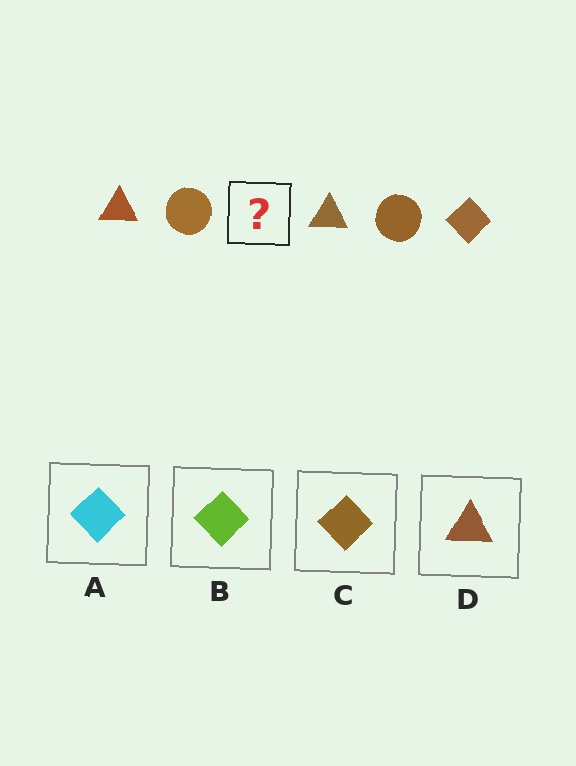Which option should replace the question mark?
Option C.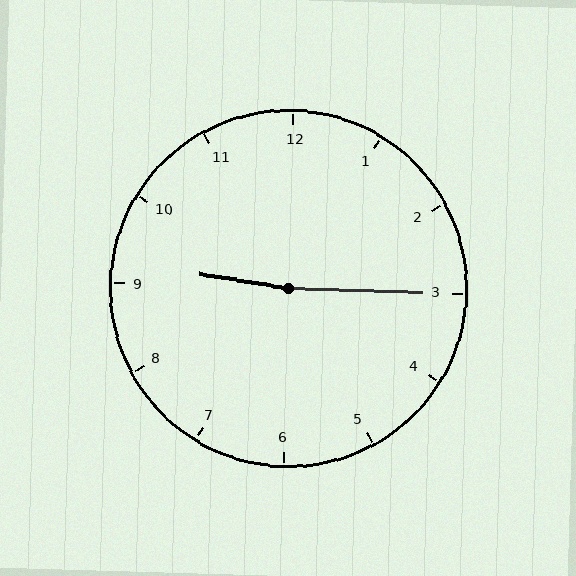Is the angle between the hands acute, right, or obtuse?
It is obtuse.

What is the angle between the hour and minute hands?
Approximately 172 degrees.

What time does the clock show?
9:15.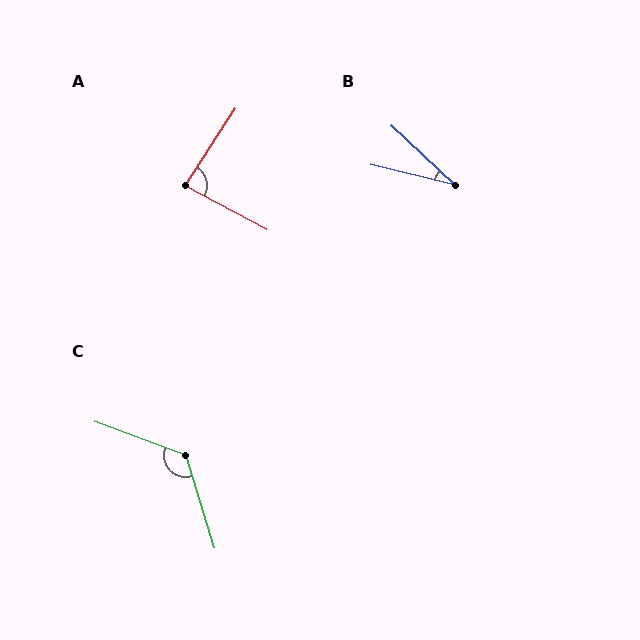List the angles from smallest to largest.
B (30°), A (85°), C (128°).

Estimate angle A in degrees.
Approximately 85 degrees.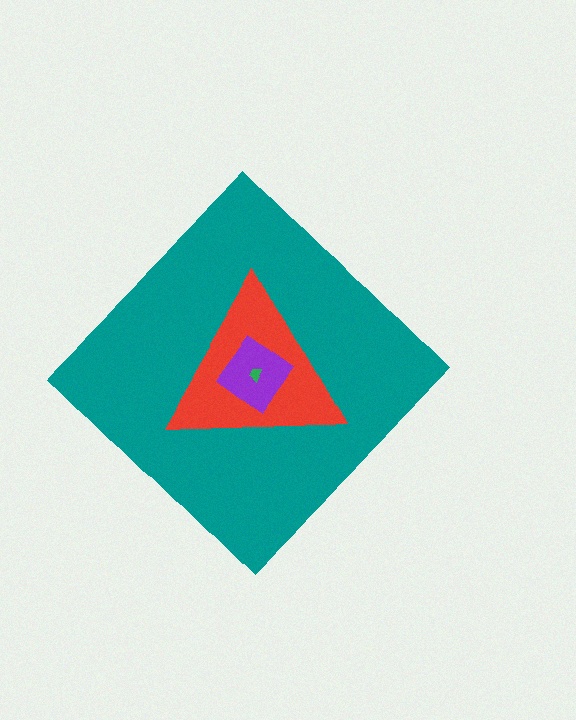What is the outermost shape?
The teal diamond.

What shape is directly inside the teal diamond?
The red triangle.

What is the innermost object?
The green trapezoid.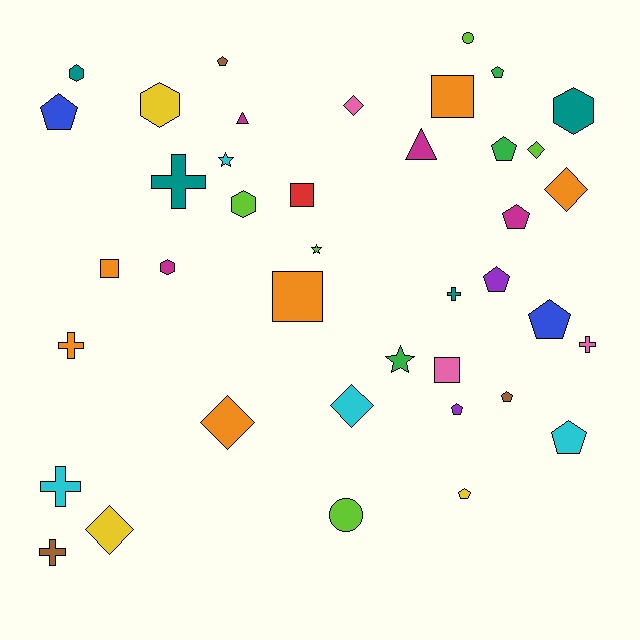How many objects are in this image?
There are 40 objects.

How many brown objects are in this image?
There are 3 brown objects.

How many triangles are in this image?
There are 2 triangles.